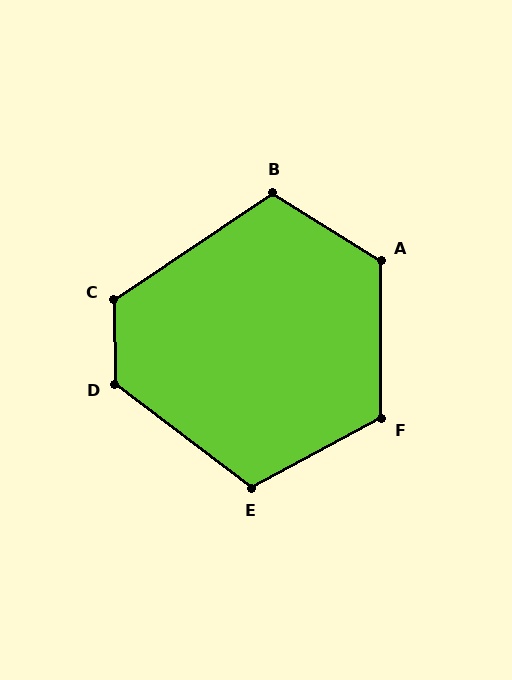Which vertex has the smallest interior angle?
B, at approximately 114 degrees.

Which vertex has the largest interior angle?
D, at approximately 128 degrees.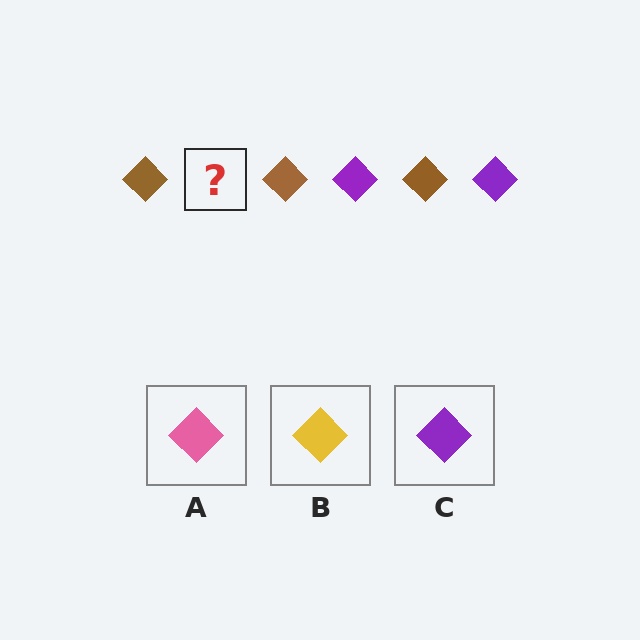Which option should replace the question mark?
Option C.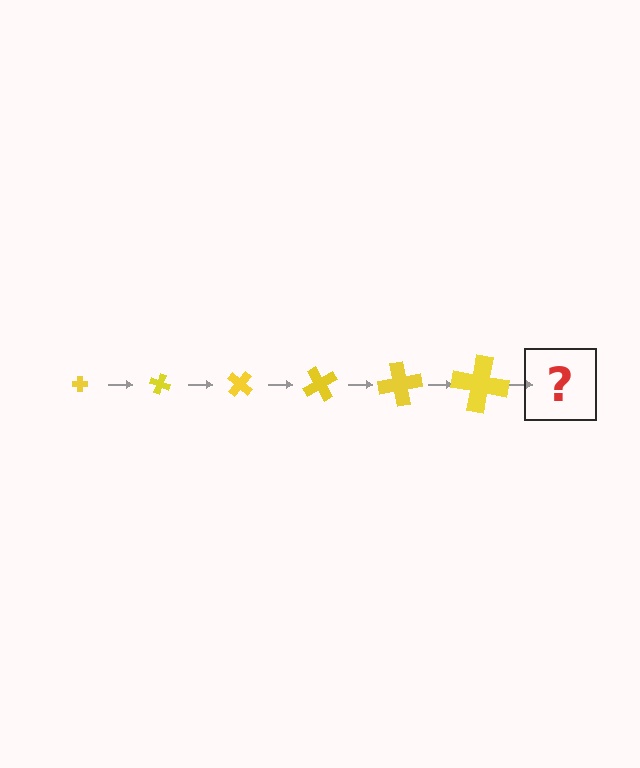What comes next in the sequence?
The next element should be a cross, larger than the previous one and rotated 120 degrees from the start.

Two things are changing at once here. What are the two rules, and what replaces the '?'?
The two rules are that the cross grows larger each step and it rotates 20 degrees each step. The '?' should be a cross, larger than the previous one and rotated 120 degrees from the start.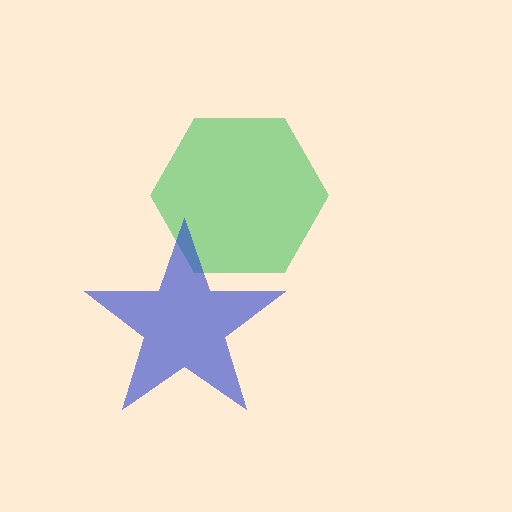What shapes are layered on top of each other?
The layered shapes are: a green hexagon, a blue star.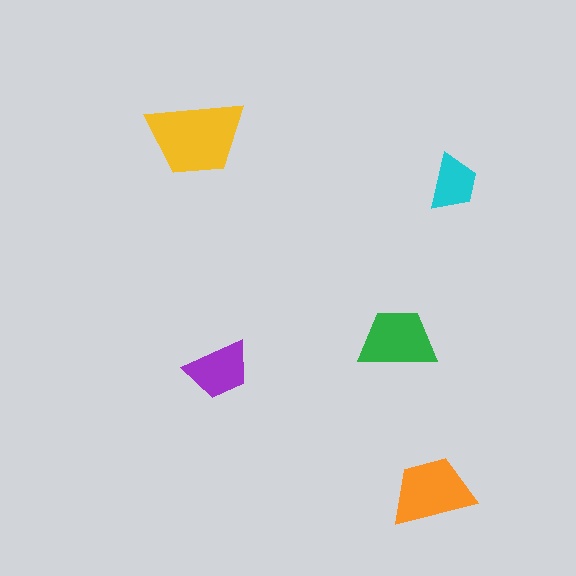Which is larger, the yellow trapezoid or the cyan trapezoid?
The yellow one.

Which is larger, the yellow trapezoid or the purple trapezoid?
The yellow one.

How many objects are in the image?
There are 5 objects in the image.